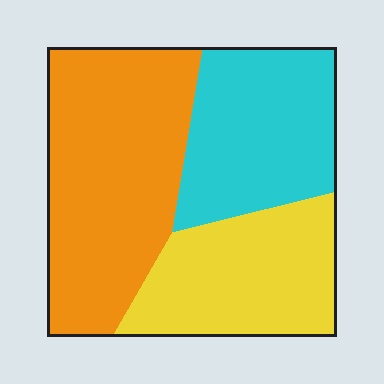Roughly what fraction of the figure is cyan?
Cyan takes up between a quarter and a half of the figure.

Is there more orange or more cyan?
Orange.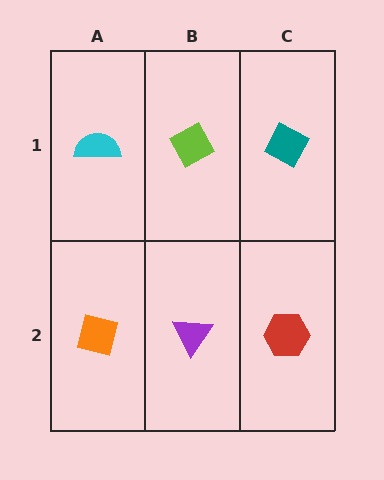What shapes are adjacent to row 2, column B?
A lime diamond (row 1, column B), an orange square (row 2, column A), a red hexagon (row 2, column C).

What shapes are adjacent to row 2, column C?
A teal diamond (row 1, column C), a purple triangle (row 2, column B).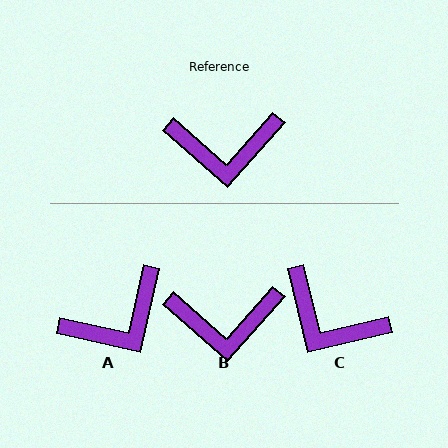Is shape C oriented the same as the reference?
No, it is off by about 35 degrees.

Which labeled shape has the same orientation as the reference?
B.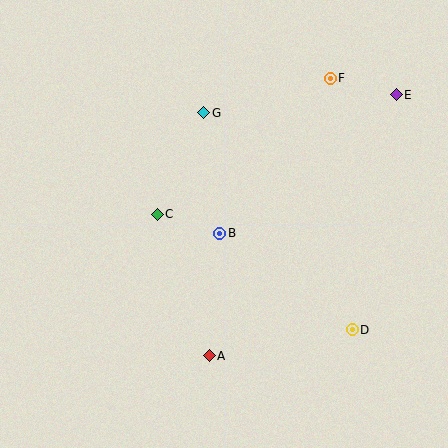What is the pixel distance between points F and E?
The distance between F and E is 68 pixels.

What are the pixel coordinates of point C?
Point C is at (157, 214).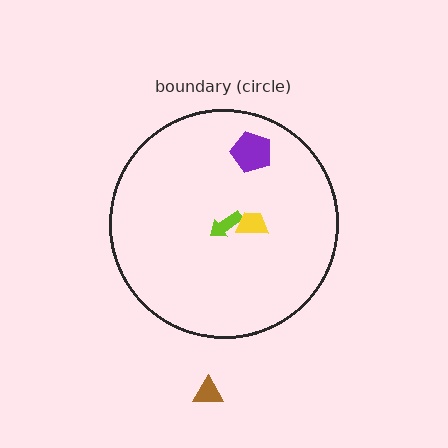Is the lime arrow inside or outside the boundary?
Inside.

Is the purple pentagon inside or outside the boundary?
Inside.